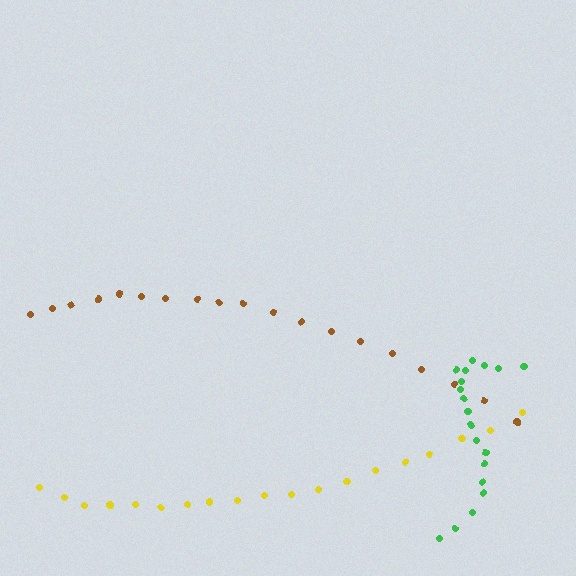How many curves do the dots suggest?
There are 3 distinct paths.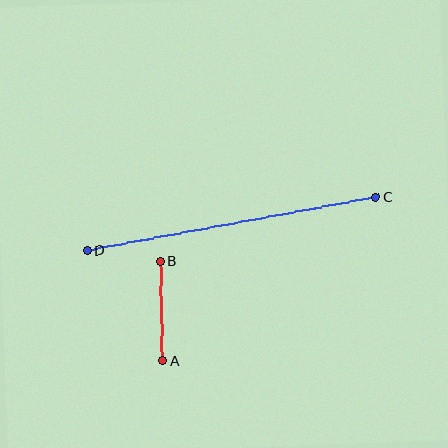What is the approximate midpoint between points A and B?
The midpoint is at approximately (161, 311) pixels.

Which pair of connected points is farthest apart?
Points C and D are farthest apart.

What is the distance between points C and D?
The distance is approximately 294 pixels.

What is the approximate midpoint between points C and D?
The midpoint is at approximately (232, 224) pixels.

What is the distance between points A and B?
The distance is approximately 100 pixels.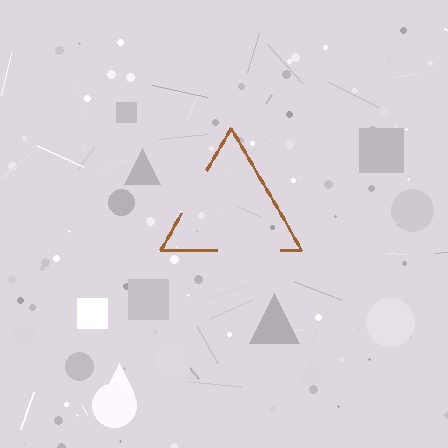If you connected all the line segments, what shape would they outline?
They would outline a triangle.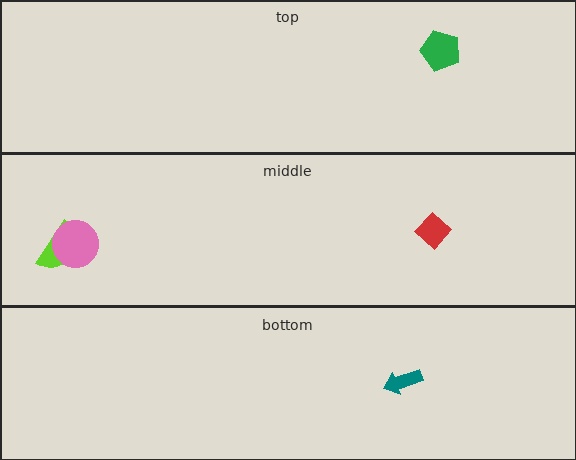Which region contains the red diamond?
The middle region.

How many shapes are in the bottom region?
1.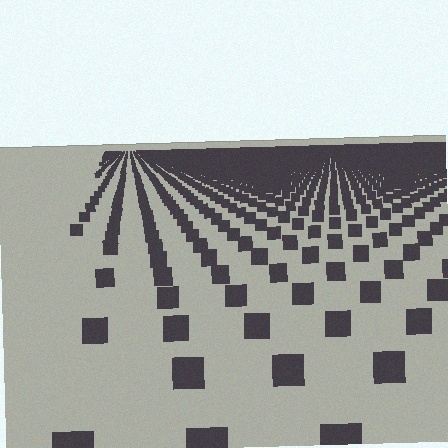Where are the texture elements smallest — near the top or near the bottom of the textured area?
Near the top.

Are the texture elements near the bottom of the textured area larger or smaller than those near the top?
Larger. Near the bottom, elements are closer to the viewer and appear at a bigger on-screen size.